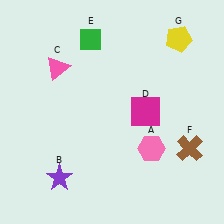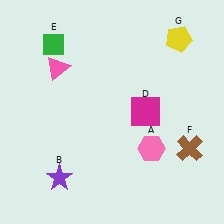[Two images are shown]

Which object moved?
The green diamond (E) moved left.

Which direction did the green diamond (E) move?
The green diamond (E) moved left.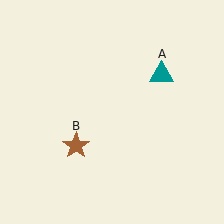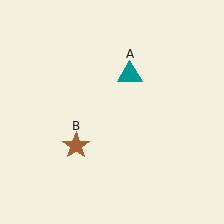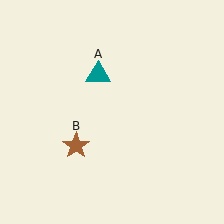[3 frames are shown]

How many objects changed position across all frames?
1 object changed position: teal triangle (object A).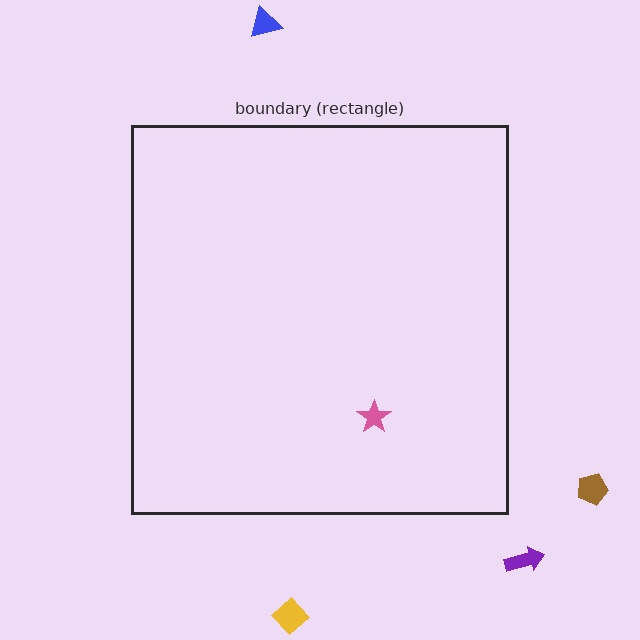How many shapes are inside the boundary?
1 inside, 4 outside.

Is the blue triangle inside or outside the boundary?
Outside.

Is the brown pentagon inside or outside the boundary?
Outside.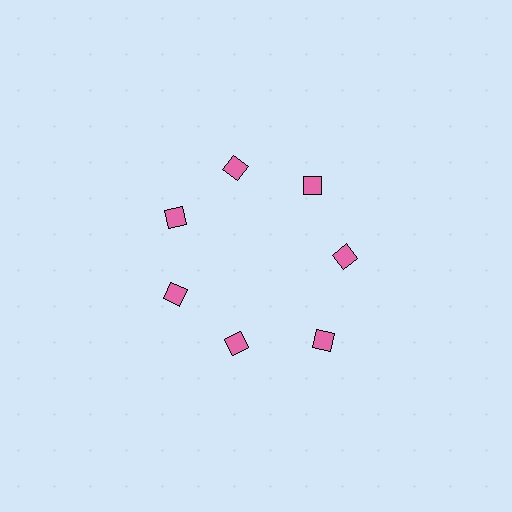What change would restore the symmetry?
The symmetry would be restored by moving it inward, back onto the ring so that all 7 diamonds sit at equal angles and equal distance from the center.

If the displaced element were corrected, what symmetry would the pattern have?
It would have 7-fold rotational symmetry — the pattern would map onto itself every 51 degrees.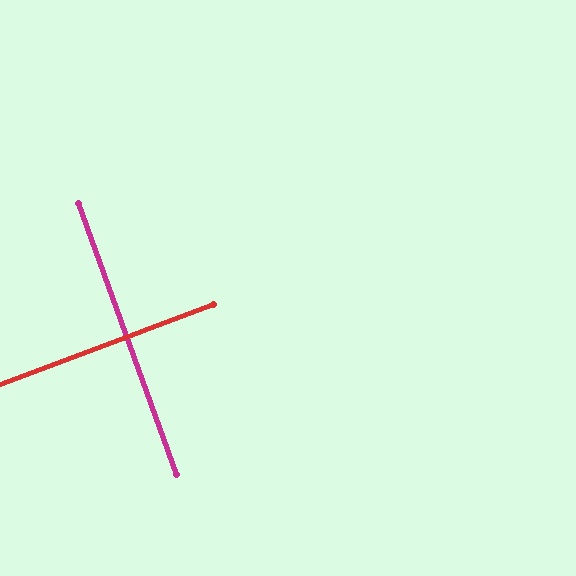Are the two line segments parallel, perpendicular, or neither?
Perpendicular — they meet at approximately 89°.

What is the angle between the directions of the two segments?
Approximately 89 degrees.